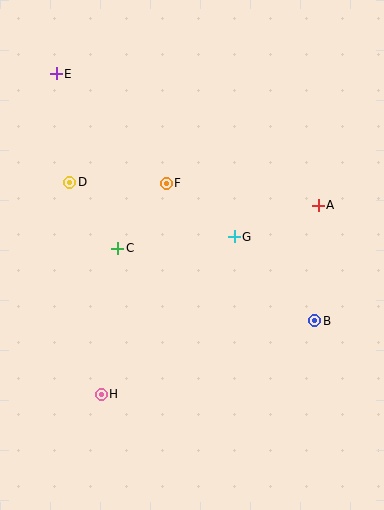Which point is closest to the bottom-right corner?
Point B is closest to the bottom-right corner.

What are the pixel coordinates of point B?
Point B is at (315, 321).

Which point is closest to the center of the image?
Point G at (234, 237) is closest to the center.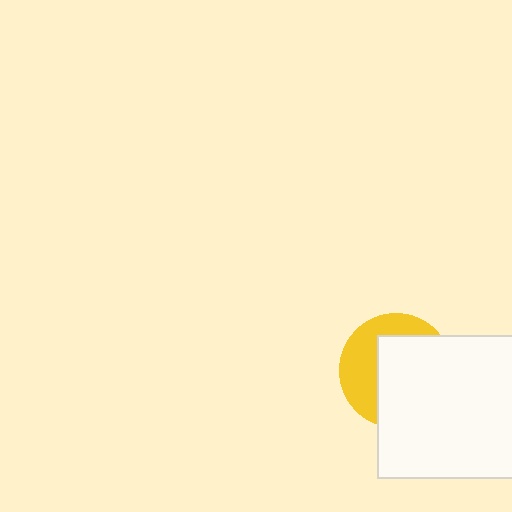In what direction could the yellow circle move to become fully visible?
The yellow circle could move left. That would shift it out from behind the white square entirely.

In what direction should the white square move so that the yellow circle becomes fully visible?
The white square should move right. That is the shortest direction to clear the overlap and leave the yellow circle fully visible.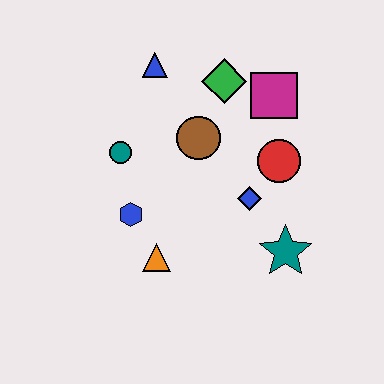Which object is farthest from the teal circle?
The teal star is farthest from the teal circle.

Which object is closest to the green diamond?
The magenta square is closest to the green diamond.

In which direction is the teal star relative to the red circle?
The teal star is below the red circle.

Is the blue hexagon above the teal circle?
No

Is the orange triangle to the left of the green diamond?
Yes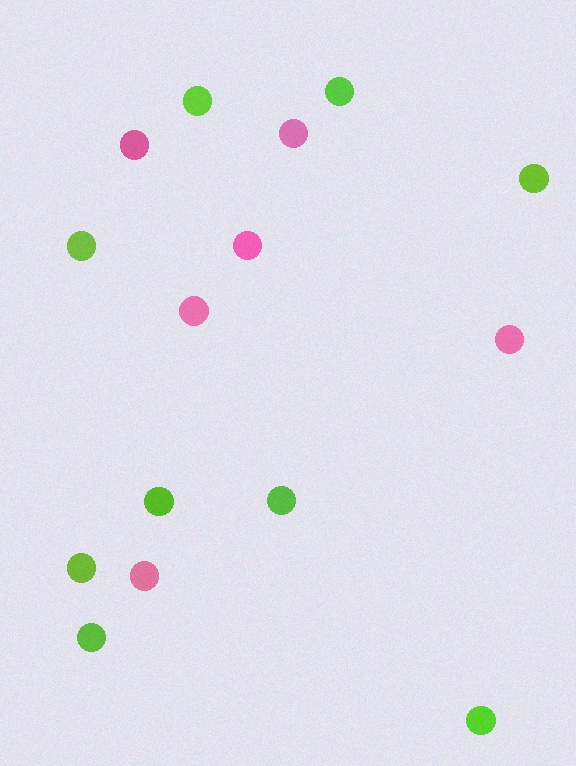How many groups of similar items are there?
There are 2 groups: one group of pink circles (6) and one group of lime circles (9).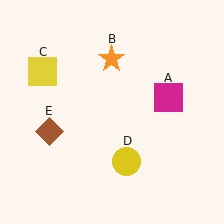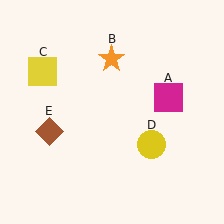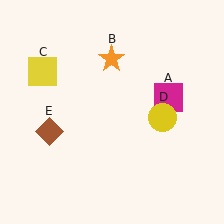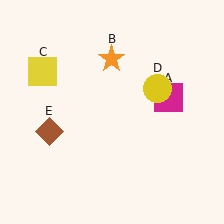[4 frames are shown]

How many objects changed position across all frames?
1 object changed position: yellow circle (object D).